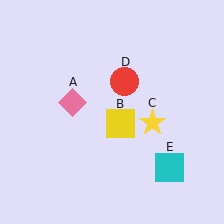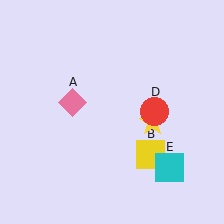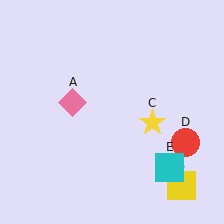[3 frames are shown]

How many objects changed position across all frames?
2 objects changed position: yellow square (object B), red circle (object D).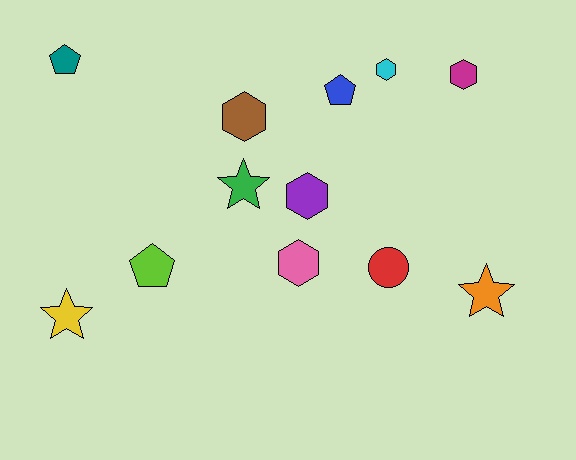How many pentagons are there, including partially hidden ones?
There are 3 pentagons.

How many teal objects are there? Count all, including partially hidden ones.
There is 1 teal object.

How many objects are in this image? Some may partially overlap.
There are 12 objects.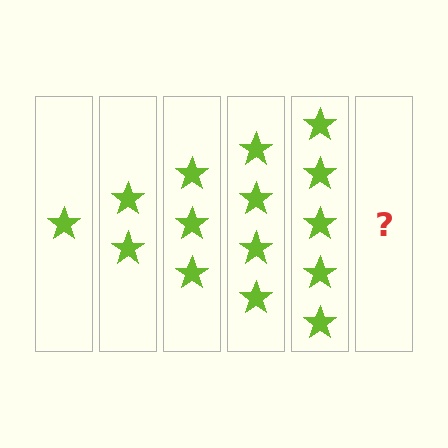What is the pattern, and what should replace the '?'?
The pattern is that each step adds one more star. The '?' should be 6 stars.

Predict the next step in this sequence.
The next step is 6 stars.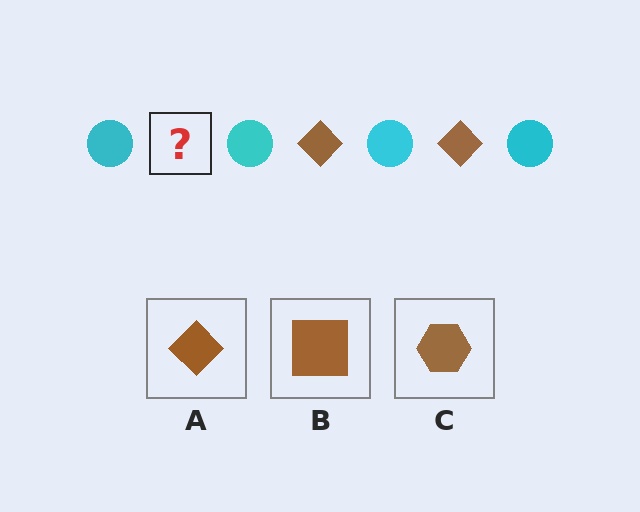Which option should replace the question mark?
Option A.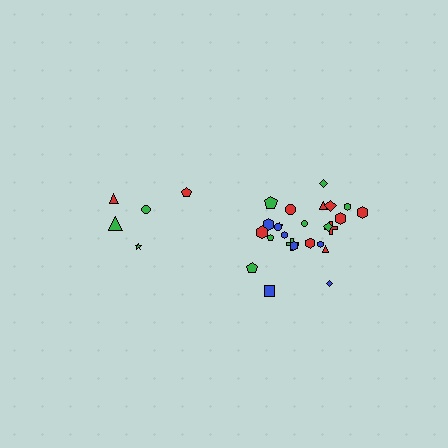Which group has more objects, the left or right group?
The right group.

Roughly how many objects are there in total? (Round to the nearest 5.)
Roughly 30 objects in total.